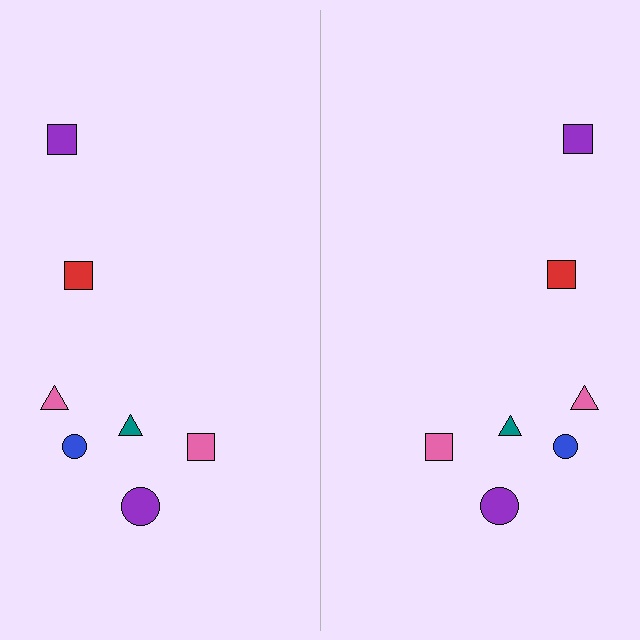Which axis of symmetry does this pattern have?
The pattern has a vertical axis of symmetry running through the center of the image.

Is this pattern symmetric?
Yes, this pattern has bilateral (reflection) symmetry.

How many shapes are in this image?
There are 14 shapes in this image.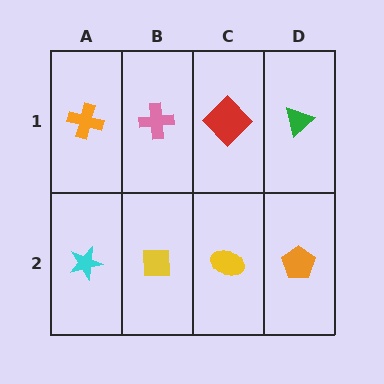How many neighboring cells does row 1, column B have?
3.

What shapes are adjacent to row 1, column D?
An orange pentagon (row 2, column D), a red diamond (row 1, column C).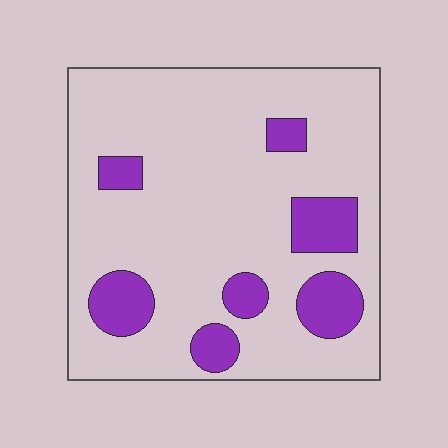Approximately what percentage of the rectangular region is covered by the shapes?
Approximately 20%.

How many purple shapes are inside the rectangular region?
7.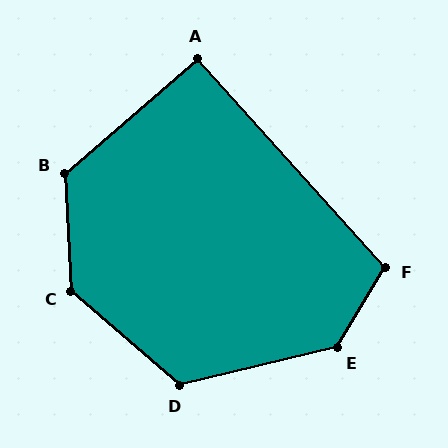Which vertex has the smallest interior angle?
A, at approximately 91 degrees.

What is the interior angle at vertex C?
Approximately 134 degrees (obtuse).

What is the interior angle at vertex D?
Approximately 126 degrees (obtuse).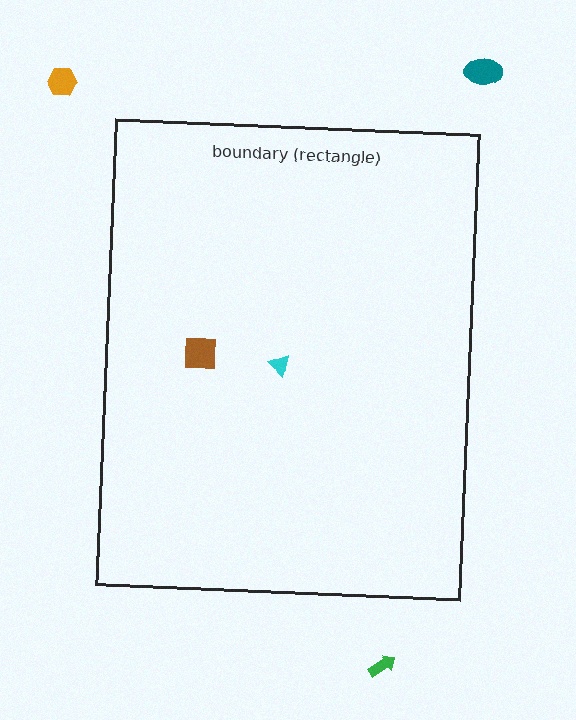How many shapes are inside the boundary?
2 inside, 3 outside.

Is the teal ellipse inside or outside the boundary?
Outside.